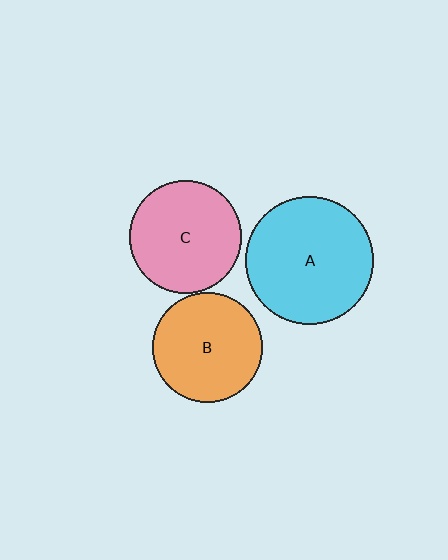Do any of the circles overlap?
No, none of the circles overlap.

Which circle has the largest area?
Circle A (cyan).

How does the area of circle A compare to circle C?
Approximately 1.3 times.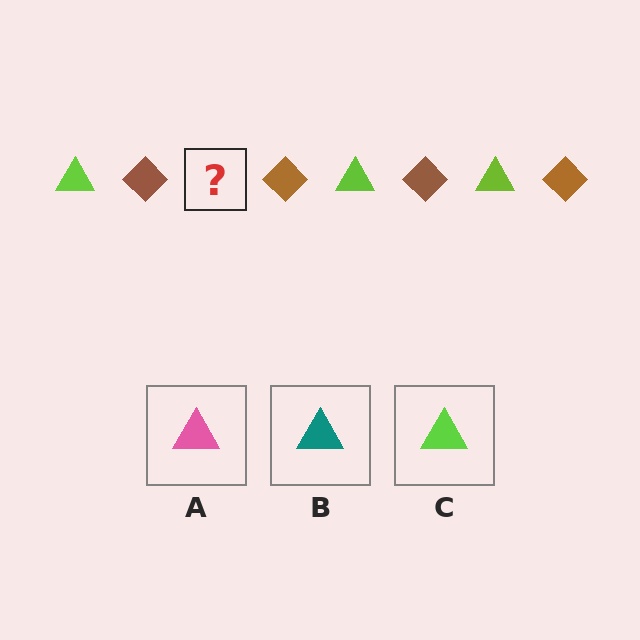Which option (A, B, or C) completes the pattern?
C.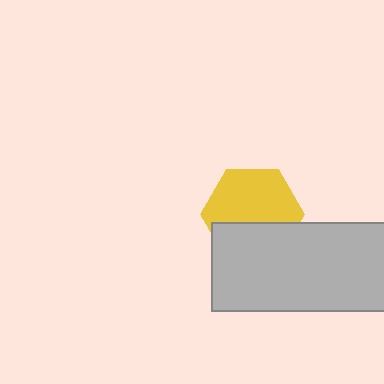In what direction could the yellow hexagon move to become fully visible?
The yellow hexagon could move up. That would shift it out from behind the light gray rectangle entirely.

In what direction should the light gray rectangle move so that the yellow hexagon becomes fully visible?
The light gray rectangle should move down. That is the shortest direction to clear the overlap and leave the yellow hexagon fully visible.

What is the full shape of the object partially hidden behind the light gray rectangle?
The partially hidden object is a yellow hexagon.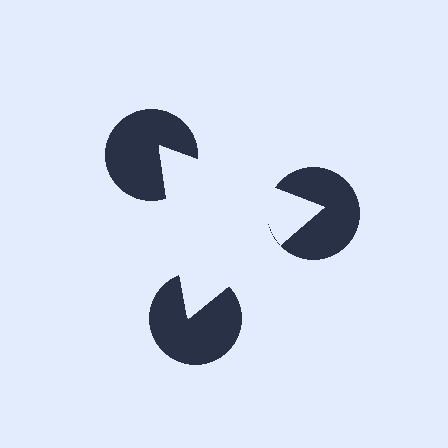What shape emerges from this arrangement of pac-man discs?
An illusory triangle — its edges are inferred from the aligned wedge cuts in the pac-man discs, not physically drawn.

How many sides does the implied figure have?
3 sides.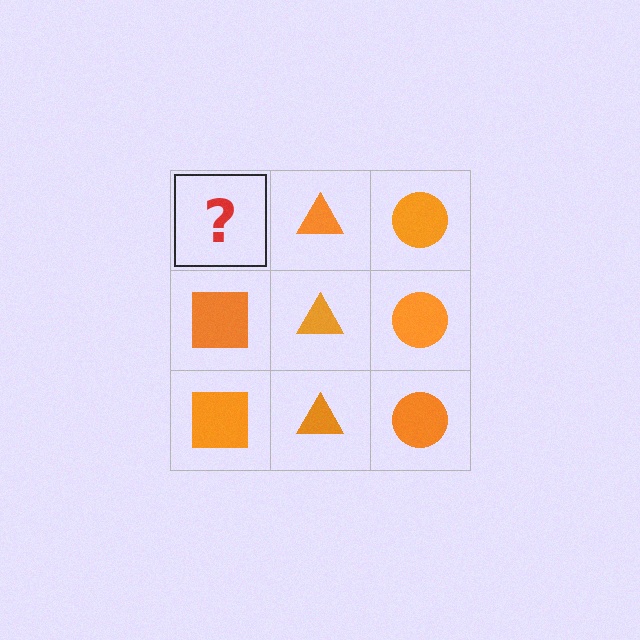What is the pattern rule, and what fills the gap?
The rule is that each column has a consistent shape. The gap should be filled with an orange square.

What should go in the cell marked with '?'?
The missing cell should contain an orange square.